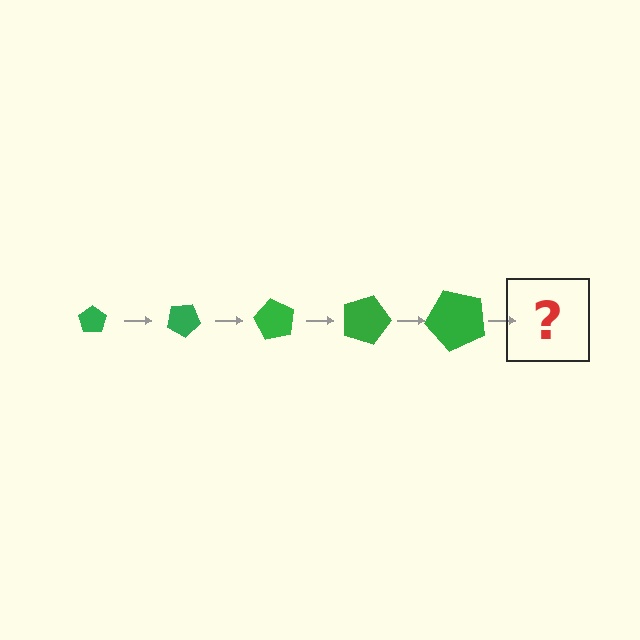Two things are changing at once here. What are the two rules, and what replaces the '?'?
The two rules are that the pentagon grows larger each step and it rotates 30 degrees each step. The '?' should be a pentagon, larger than the previous one and rotated 150 degrees from the start.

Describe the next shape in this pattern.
It should be a pentagon, larger than the previous one and rotated 150 degrees from the start.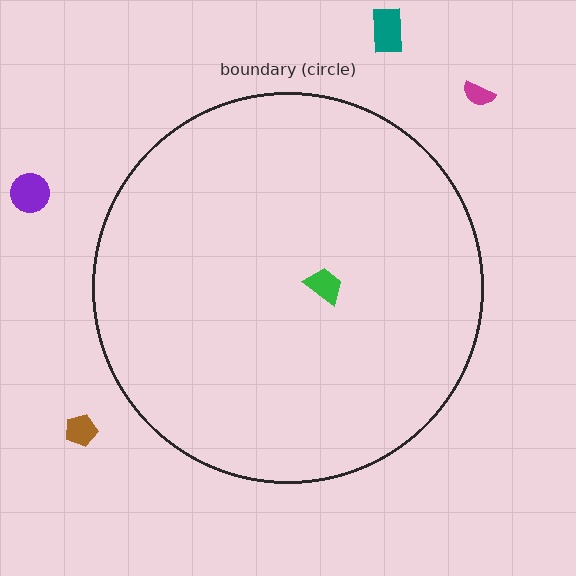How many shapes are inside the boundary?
1 inside, 4 outside.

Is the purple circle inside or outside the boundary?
Outside.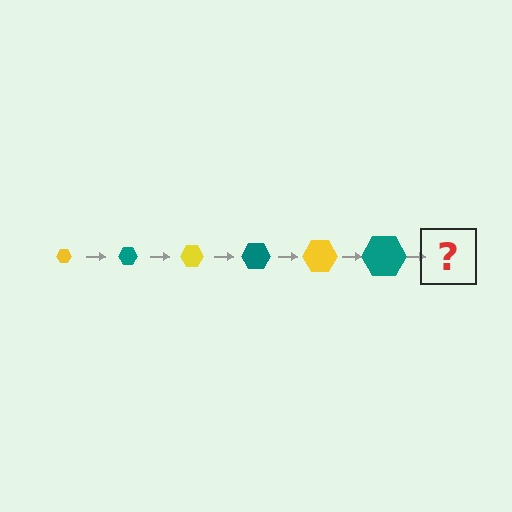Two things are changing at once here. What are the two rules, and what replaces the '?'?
The two rules are that the hexagon grows larger each step and the color cycles through yellow and teal. The '?' should be a yellow hexagon, larger than the previous one.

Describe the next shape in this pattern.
It should be a yellow hexagon, larger than the previous one.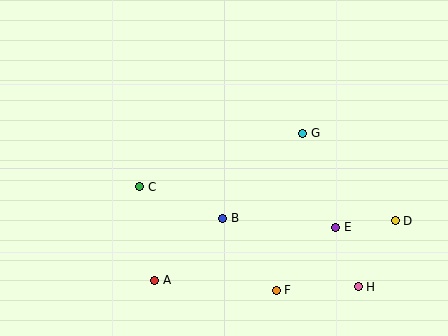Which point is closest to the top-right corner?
Point G is closest to the top-right corner.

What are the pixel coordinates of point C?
Point C is at (140, 187).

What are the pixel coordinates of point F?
Point F is at (276, 290).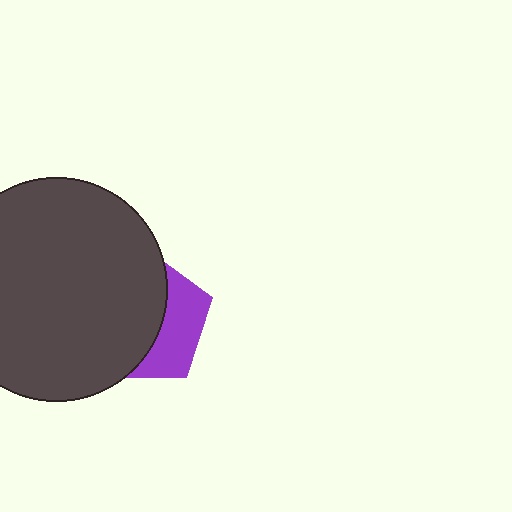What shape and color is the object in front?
The object in front is a dark gray circle.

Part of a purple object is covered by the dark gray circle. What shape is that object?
It is a pentagon.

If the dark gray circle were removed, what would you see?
You would see the complete purple pentagon.